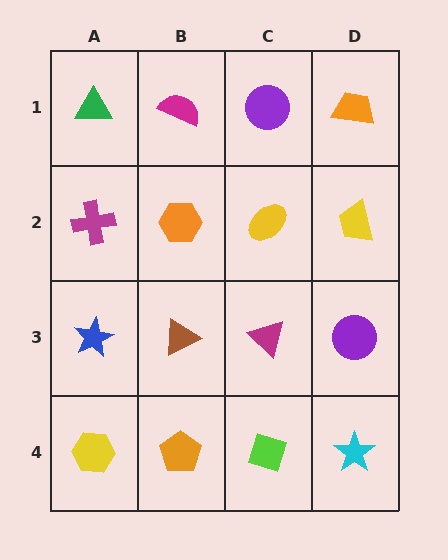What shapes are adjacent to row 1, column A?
A magenta cross (row 2, column A), a magenta semicircle (row 1, column B).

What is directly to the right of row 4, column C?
A cyan star.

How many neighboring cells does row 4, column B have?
3.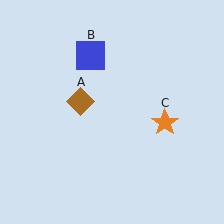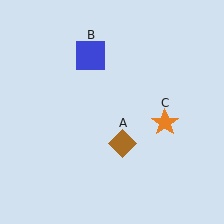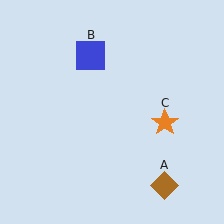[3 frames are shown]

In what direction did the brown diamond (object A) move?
The brown diamond (object A) moved down and to the right.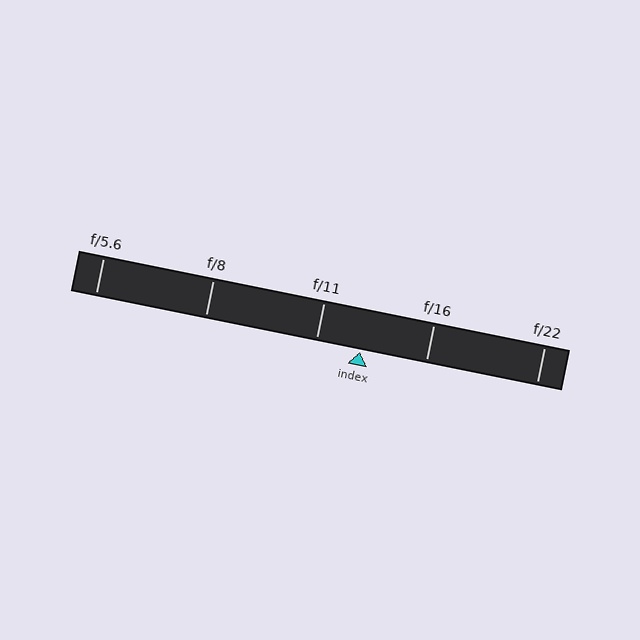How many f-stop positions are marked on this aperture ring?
There are 5 f-stop positions marked.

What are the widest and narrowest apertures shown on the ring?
The widest aperture shown is f/5.6 and the narrowest is f/22.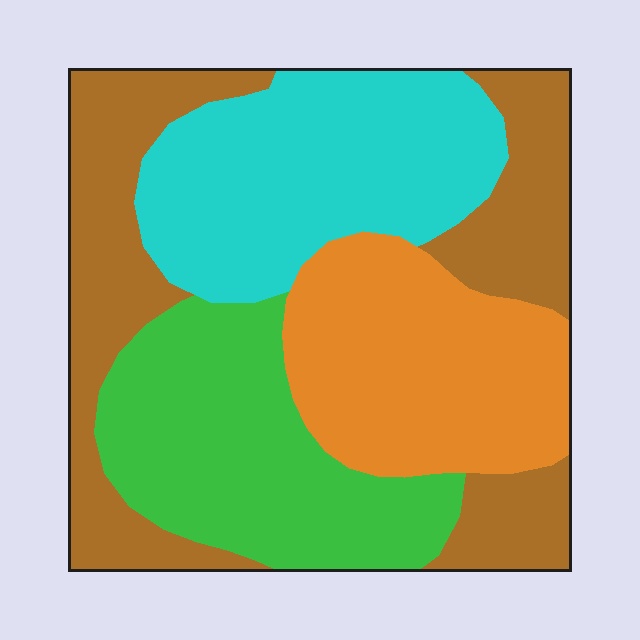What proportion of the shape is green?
Green takes up about one quarter (1/4) of the shape.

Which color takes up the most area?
Brown, at roughly 30%.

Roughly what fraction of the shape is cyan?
Cyan covers roughly 25% of the shape.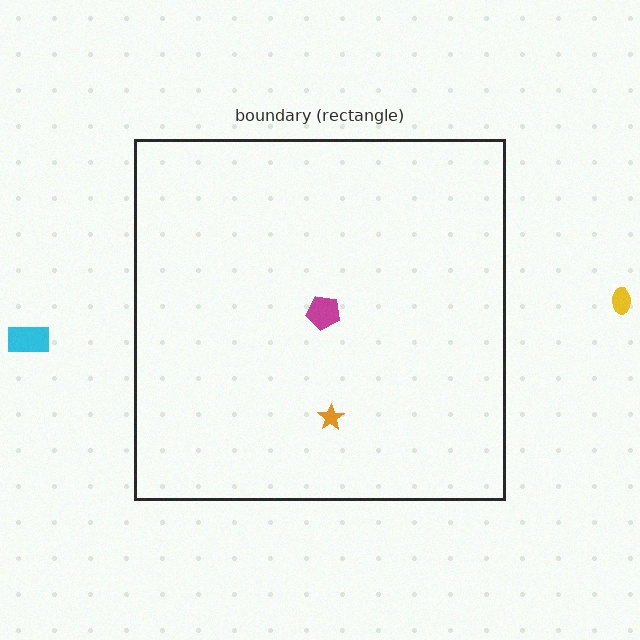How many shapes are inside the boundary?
2 inside, 2 outside.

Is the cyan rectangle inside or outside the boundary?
Outside.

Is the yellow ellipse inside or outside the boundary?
Outside.